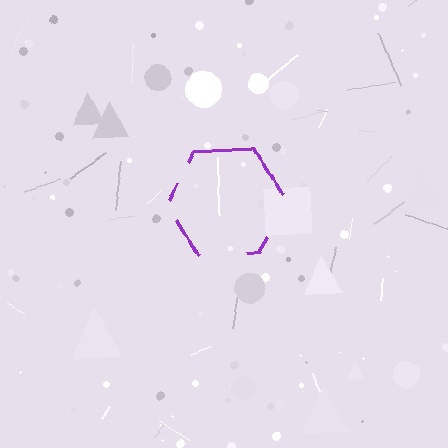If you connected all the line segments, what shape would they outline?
They would outline a hexagon.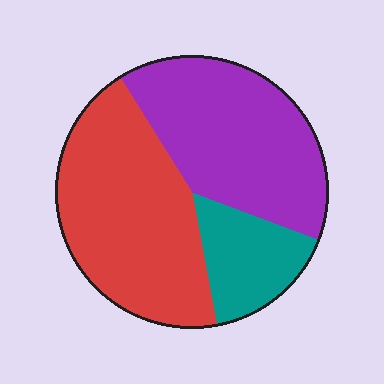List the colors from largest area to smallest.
From largest to smallest: red, purple, teal.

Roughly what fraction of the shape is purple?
Purple takes up between a third and a half of the shape.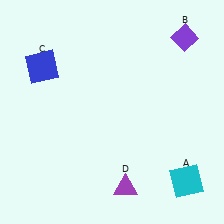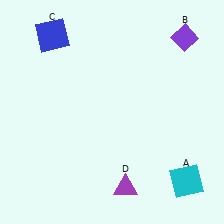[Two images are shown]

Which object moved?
The blue square (C) moved up.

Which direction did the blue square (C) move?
The blue square (C) moved up.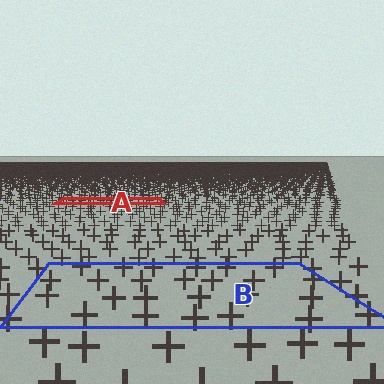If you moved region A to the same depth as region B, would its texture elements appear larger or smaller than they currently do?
They would appear larger. At a closer depth, the same texture elements are projected at a bigger on-screen size.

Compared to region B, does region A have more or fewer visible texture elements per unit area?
Region A has more texture elements per unit area — they are packed more densely because it is farther away.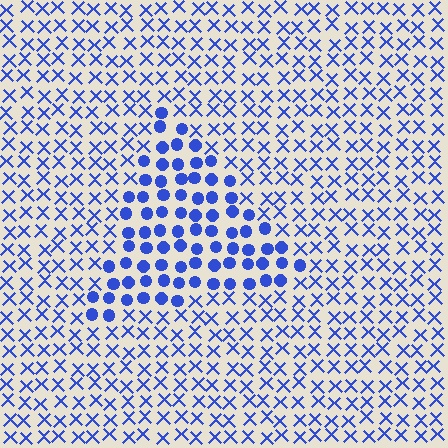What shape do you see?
I see a triangle.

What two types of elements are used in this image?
The image uses circles inside the triangle region and X marks outside it.